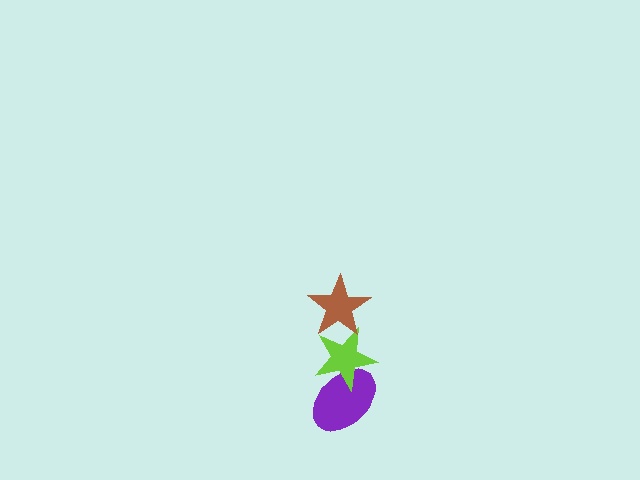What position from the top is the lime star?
The lime star is 2nd from the top.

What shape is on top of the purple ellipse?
The lime star is on top of the purple ellipse.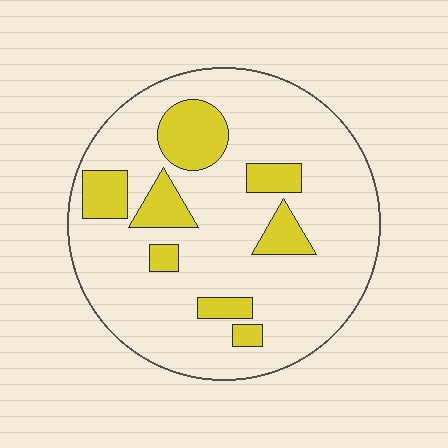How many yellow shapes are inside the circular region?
8.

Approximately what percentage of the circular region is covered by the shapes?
Approximately 20%.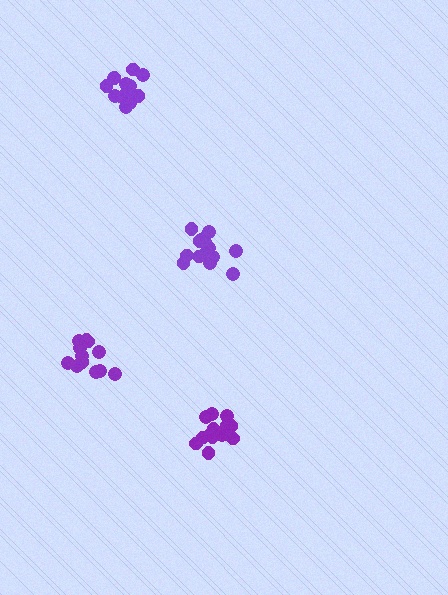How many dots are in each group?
Group 1: 16 dots, Group 2: 14 dots, Group 3: 12 dots, Group 4: 13 dots (55 total).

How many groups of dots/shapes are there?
There are 4 groups.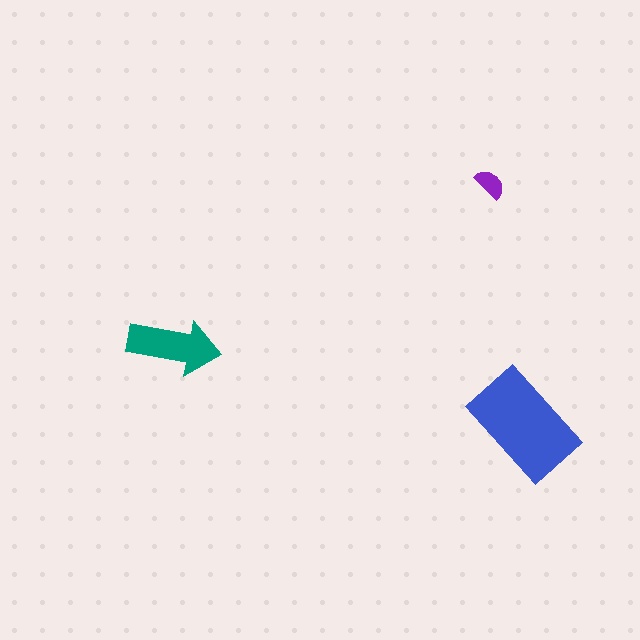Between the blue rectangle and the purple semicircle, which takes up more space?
The blue rectangle.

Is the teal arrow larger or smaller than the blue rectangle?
Smaller.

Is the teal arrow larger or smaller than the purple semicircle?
Larger.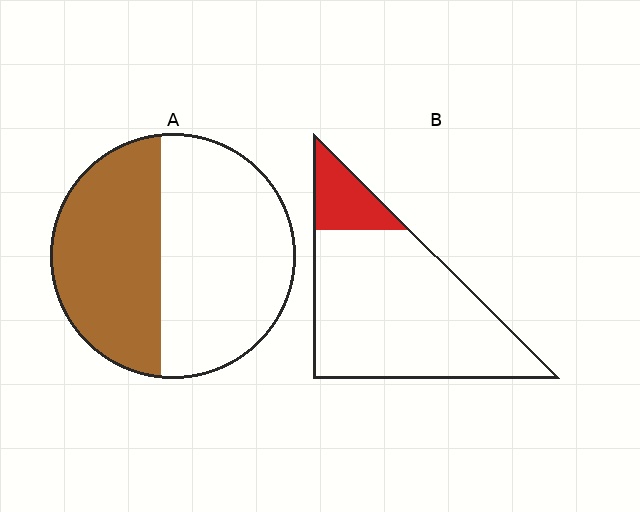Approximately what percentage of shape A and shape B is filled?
A is approximately 45% and B is approximately 15%.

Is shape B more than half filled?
No.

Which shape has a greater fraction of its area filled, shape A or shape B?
Shape A.